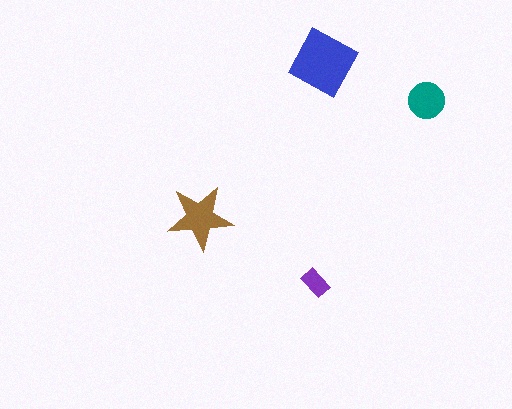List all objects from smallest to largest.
The purple rectangle, the teal circle, the brown star, the blue square.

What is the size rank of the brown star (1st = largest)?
2nd.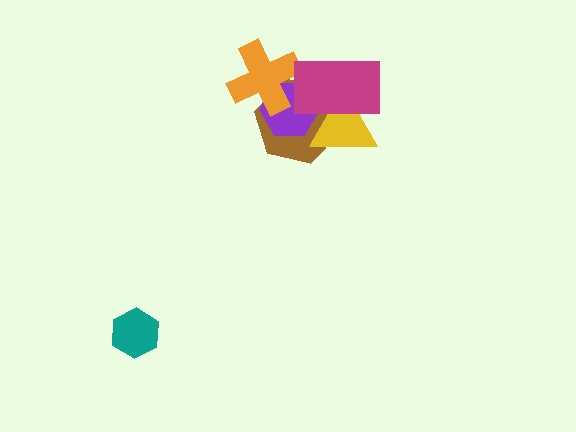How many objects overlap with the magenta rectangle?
3 objects overlap with the magenta rectangle.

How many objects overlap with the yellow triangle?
3 objects overlap with the yellow triangle.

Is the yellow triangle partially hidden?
Yes, it is partially covered by another shape.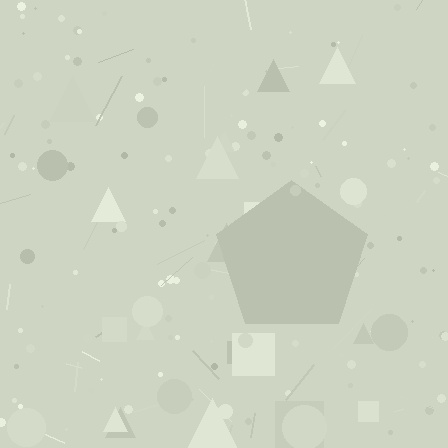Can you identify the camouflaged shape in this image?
The camouflaged shape is a pentagon.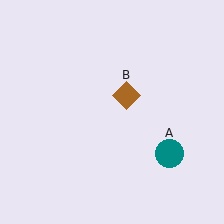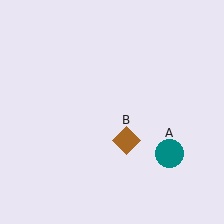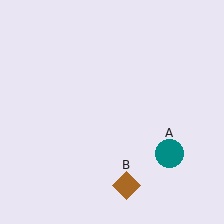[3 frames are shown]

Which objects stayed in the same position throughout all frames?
Teal circle (object A) remained stationary.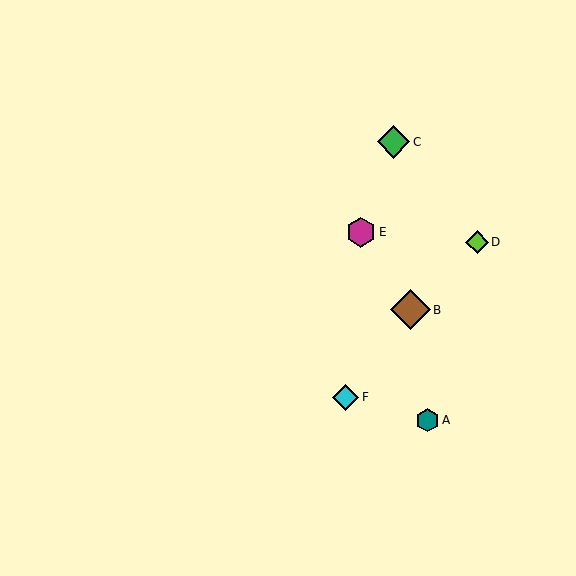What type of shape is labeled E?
Shape E is a magenta hexagon.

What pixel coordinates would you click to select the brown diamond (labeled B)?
Click at (410, 310) to select the brown diamond B.